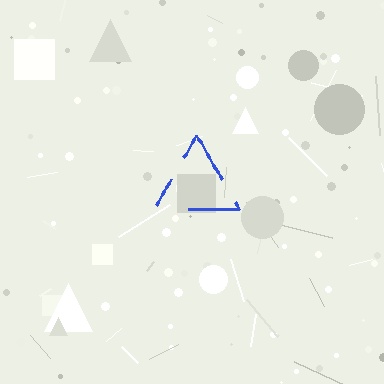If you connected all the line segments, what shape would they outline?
They would outline a triangle.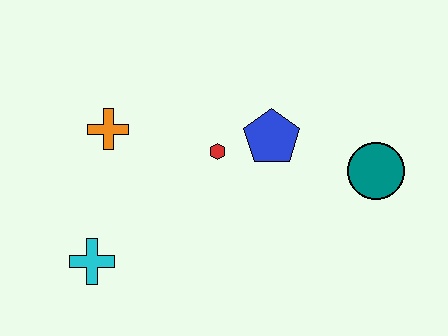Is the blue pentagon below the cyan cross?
No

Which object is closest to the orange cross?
The red hexagon is closest to the orange cross.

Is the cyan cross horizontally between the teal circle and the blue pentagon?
No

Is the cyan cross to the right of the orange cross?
No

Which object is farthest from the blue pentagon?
The cyan cross is farthest from the blue pentagon.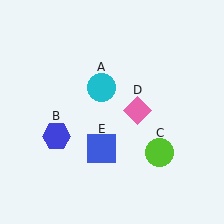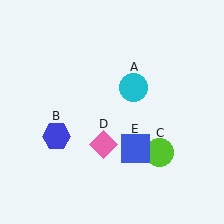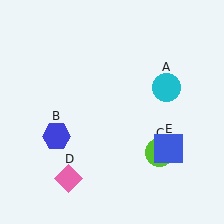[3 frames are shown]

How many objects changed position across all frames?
3 objects changed position: cyan circle (object A), pink diamond (object D), blue square (object E).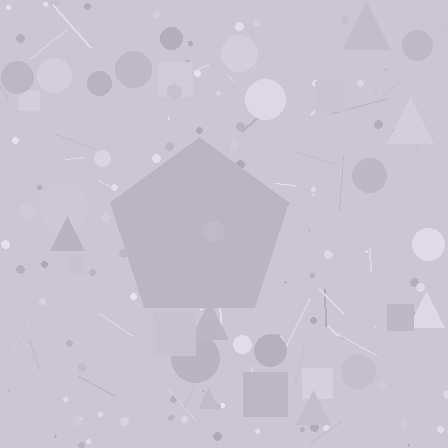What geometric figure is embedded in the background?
A pentagon is embedded in the background.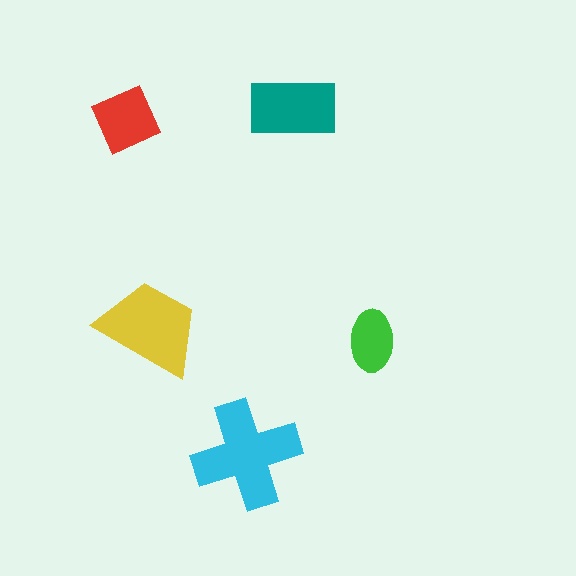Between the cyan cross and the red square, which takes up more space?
The cyan cross.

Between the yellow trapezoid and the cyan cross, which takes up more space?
The cyan cross.